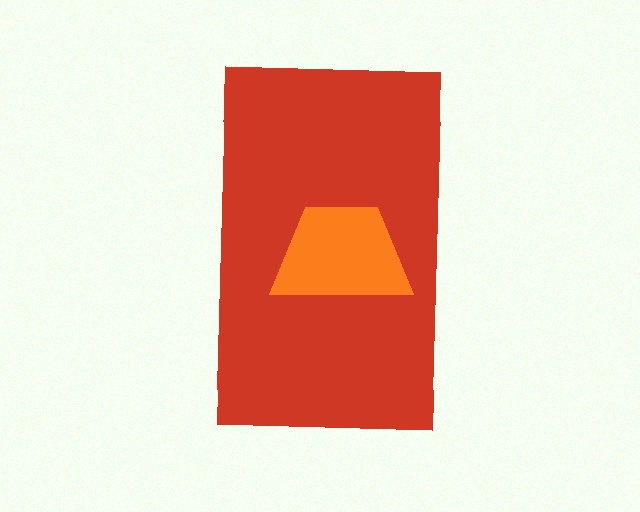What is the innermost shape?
The orange trapezoid.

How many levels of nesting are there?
2.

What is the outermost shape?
The red rectangle.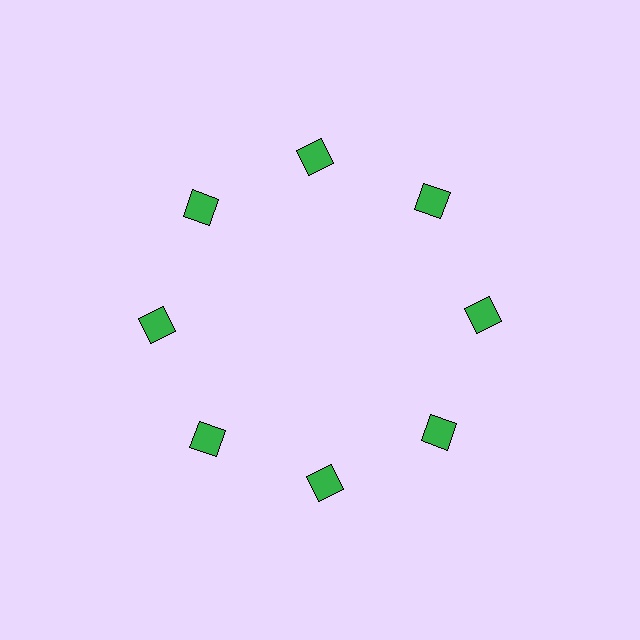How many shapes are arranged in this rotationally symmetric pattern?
There are 8 shapes, arranged in 8 groups of 1.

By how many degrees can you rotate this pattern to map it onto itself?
The pattern maps onto itself every 45 degrees of rotation.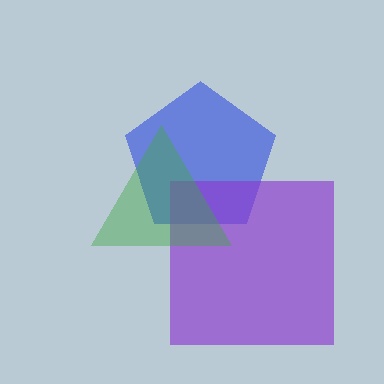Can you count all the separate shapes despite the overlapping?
Yes, there are 3 separate shapes.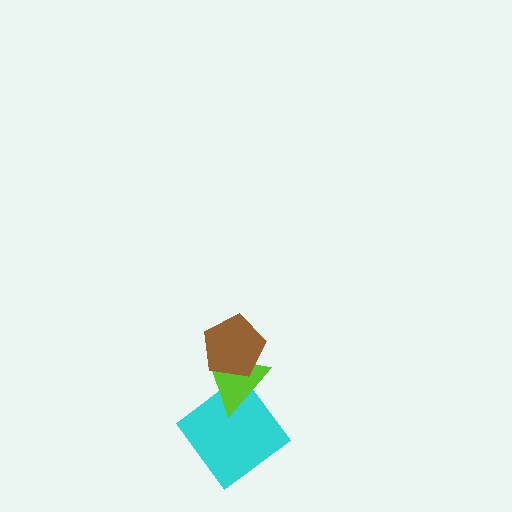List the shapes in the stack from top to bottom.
From top to bottom: the brown pentagon, the lime triangle, the cyan diamond.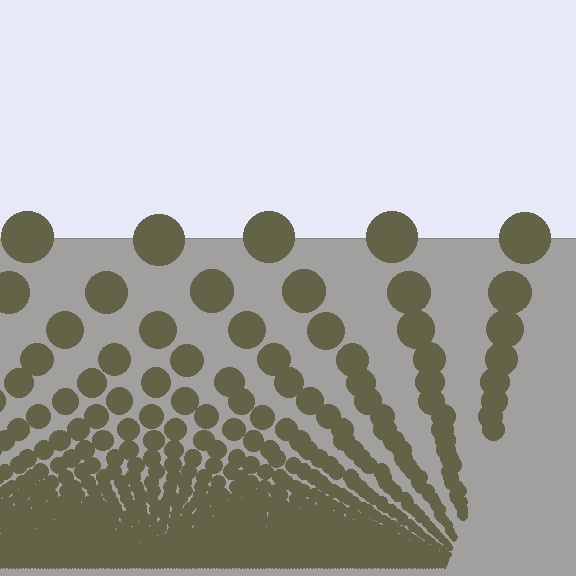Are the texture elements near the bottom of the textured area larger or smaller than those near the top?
Smaller. The gradient is inverted — elements near the bottom are smaller and denser.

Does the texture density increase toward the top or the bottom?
Density increases toward the bottom.